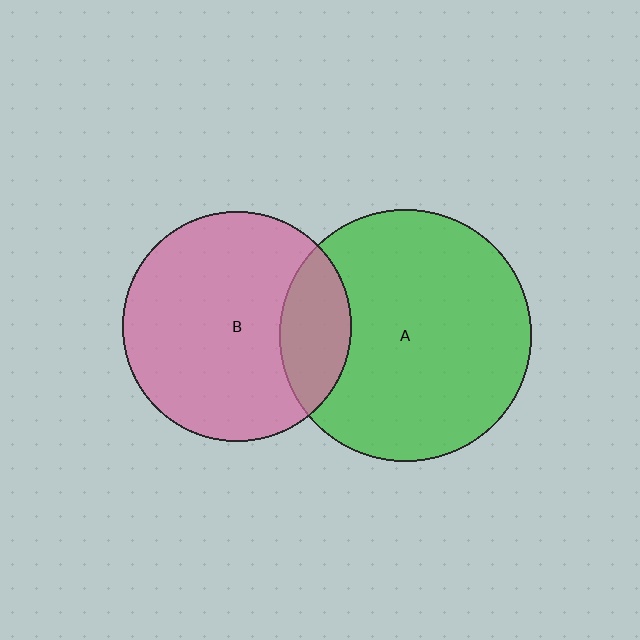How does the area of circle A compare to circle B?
Approximately 1.2 times.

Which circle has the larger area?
Circle A (green).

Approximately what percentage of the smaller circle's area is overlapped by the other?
Approximately 20%.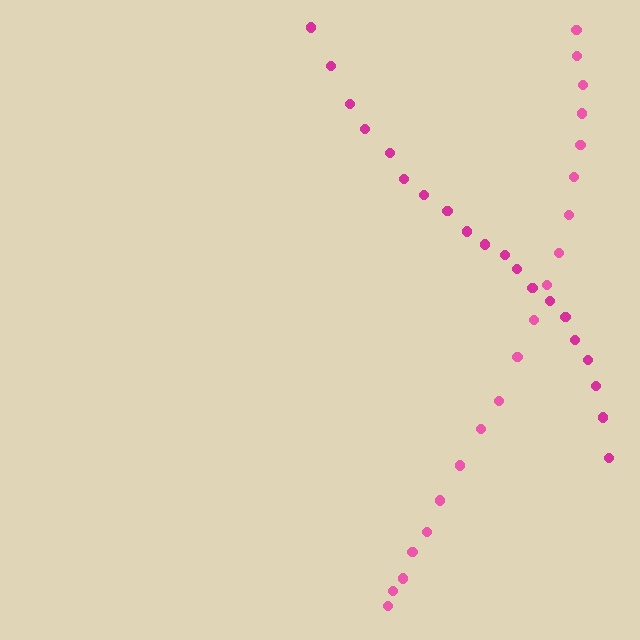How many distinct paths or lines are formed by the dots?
There are 2 distinct paths.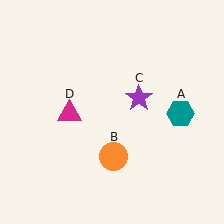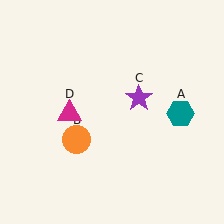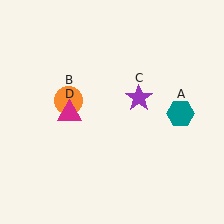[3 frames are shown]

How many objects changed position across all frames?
1 object changed position: orange circle (object B).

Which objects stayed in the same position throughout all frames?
Teal hexagon (object A) and purple star (object C) and magenta triangle (object D) remained stationary.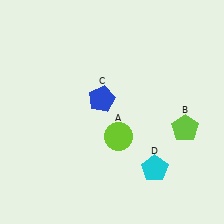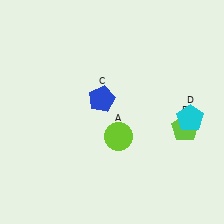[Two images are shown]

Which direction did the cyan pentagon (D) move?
The cyan pentagon (D) moved up.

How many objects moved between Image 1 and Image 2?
1 object moved between the two images.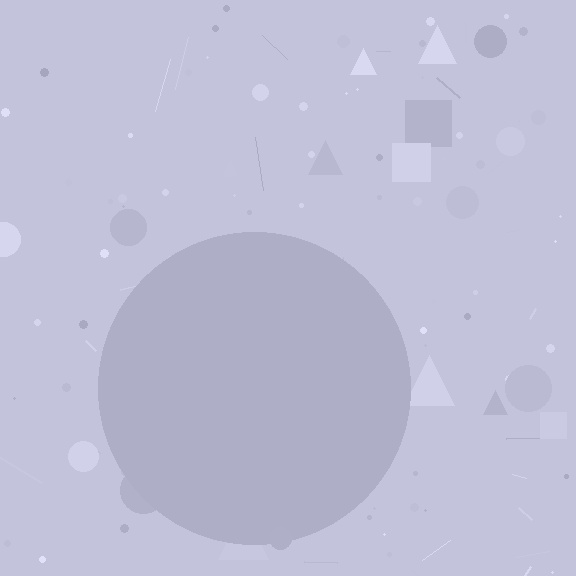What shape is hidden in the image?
A circle is hidden in the image.